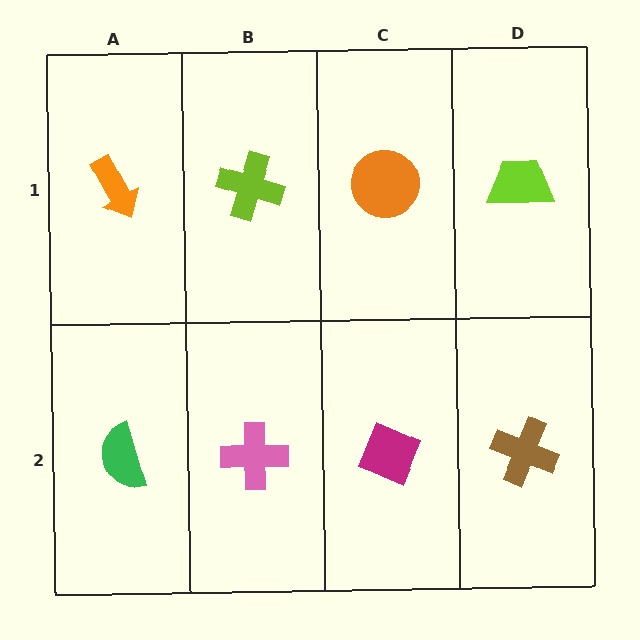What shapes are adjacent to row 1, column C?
A magenta diamond (row 2, column C), a lime cross (row 1, column B), a lime trapezoid (row 1, column D).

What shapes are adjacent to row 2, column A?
An orange arrow (row 1, column A), a pink cross (row 2, column B).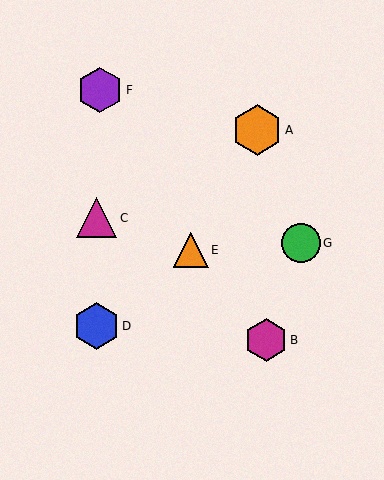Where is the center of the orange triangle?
The center of the orange triangle is at (191, 250).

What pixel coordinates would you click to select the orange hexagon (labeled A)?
Click at (257, 130) to select the orange hexagon A.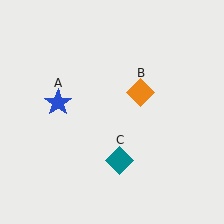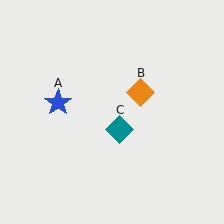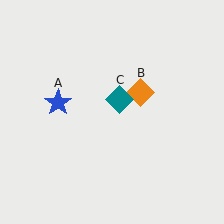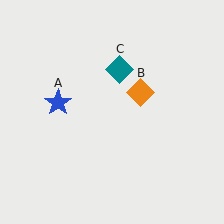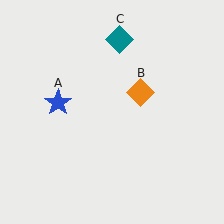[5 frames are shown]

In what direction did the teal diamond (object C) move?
The teal diamond (object C) moved up.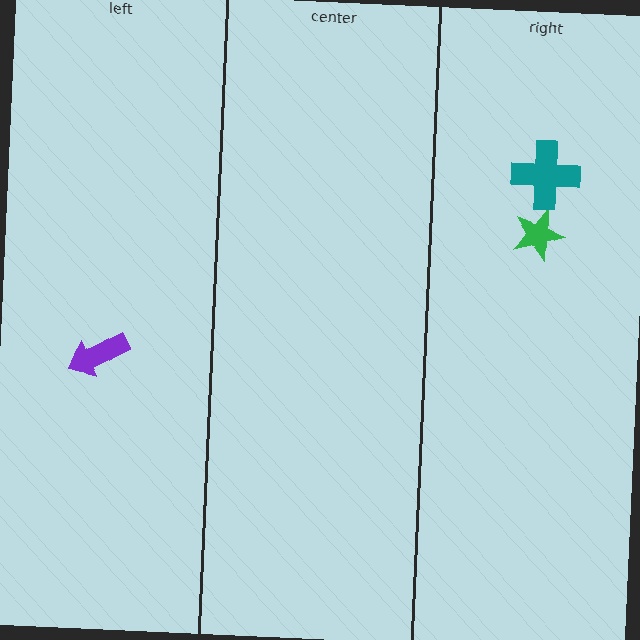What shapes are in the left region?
The purple arrow.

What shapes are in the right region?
The green star, the teal cross.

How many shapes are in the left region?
1.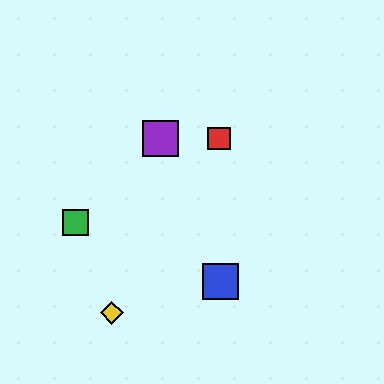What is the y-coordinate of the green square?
The green square is at y≈222.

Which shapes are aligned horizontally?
The red square, the purple square are aligned horizontally.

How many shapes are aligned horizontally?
2 shapes (the red square, the purple square) are aligned horizontally.